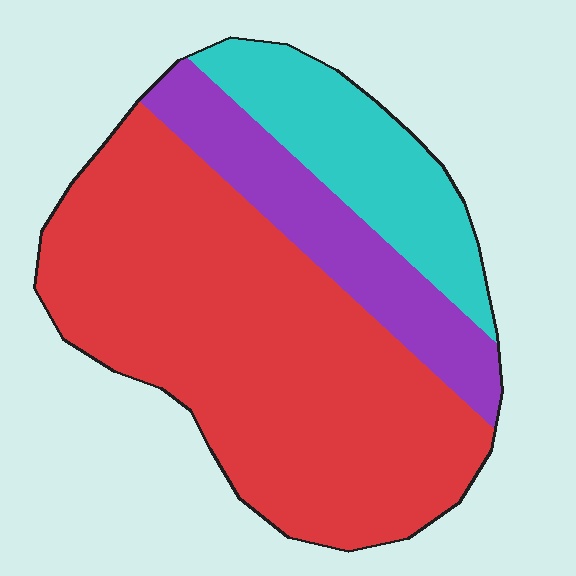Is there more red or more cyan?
Red.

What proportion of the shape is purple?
Purple takes up about one fifth (1/5) of the shape.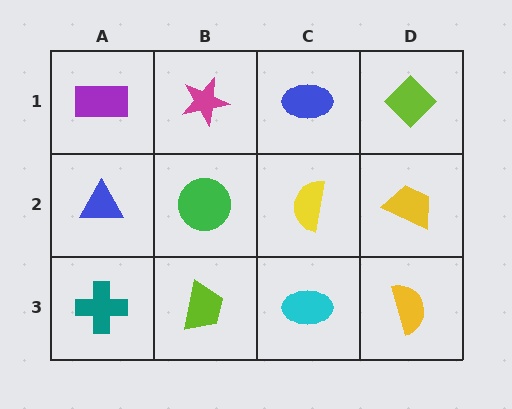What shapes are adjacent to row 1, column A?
A blue triangle (row 2, column A), a magenta star (row 1, column B).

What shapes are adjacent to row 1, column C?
A yellow semicircle (row 2, column C), a magenta star (row 1, column B), a lime diamond (row 1, column D).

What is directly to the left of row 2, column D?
A yellow semicircle.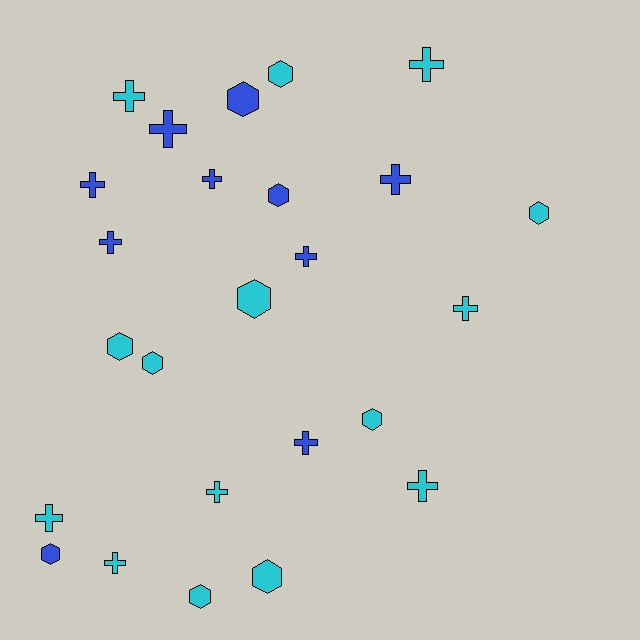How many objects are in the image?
There are 25 objects.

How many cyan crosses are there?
There are 7 cyan crosses.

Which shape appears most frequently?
Cross, with 14 objects.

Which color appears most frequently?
Cyan, with 15 objects.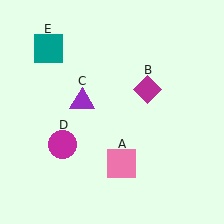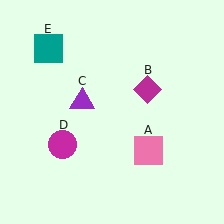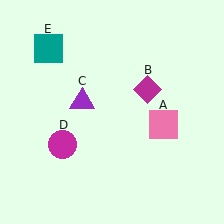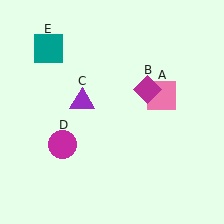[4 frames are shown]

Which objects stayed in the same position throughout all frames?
Magenta diamond (object B) and purple triangle (object C) and magenta circle (object D) and teal square (object E) remained stationary.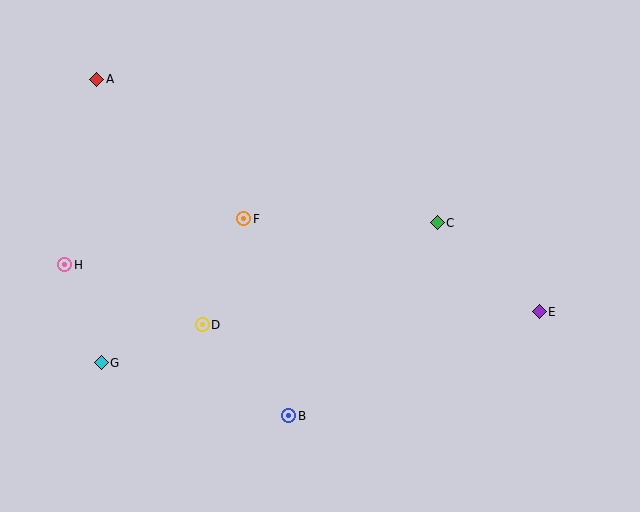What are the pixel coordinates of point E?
Point E is at (539, 312).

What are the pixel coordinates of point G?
Point G is at (101, 363).